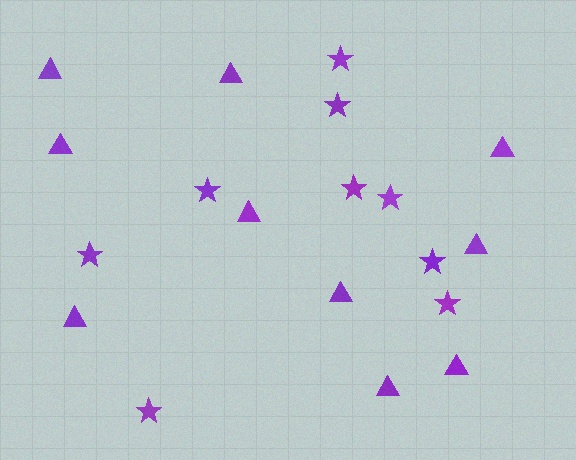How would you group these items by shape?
There are 2 groups: one group of triangles (10) and one group of stars (9).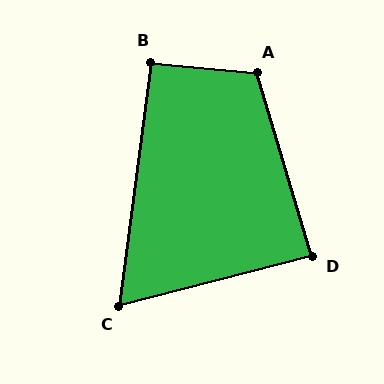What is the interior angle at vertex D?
Approximately 88 degrees (approximately right).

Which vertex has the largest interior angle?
A, at approximately 112 degrees.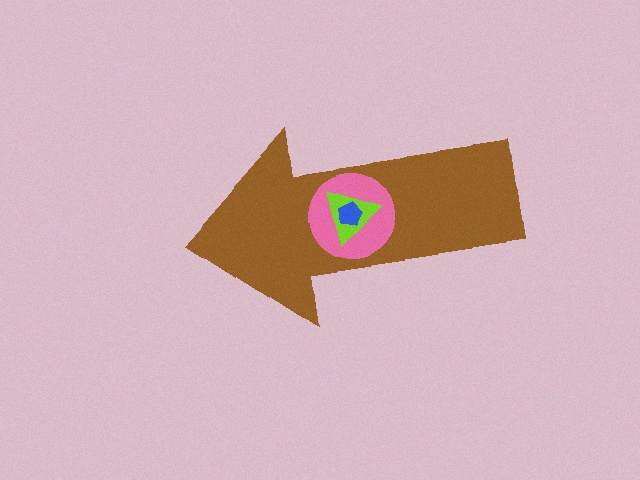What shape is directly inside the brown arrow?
The pink circle.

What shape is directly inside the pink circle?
The lime triangle.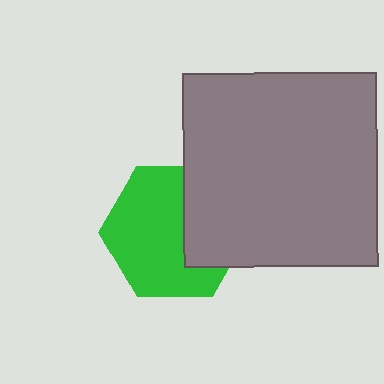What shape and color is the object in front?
The object in front is a gray square.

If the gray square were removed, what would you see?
You would see the complete green hexagon.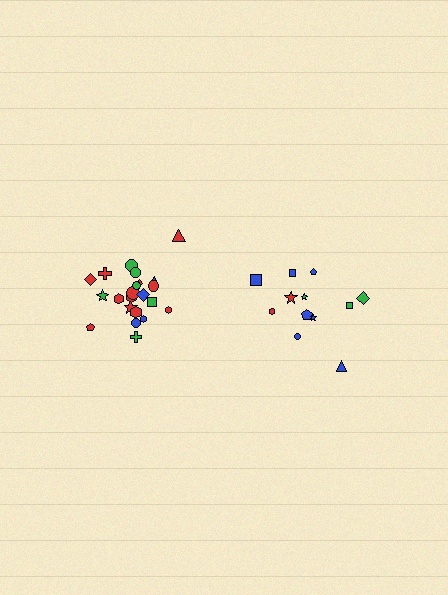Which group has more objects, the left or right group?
The left group.